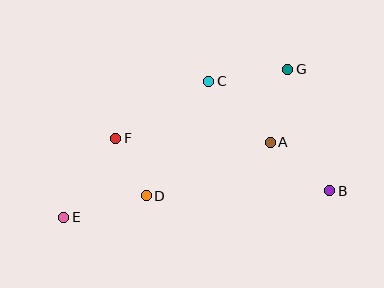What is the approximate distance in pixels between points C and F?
The distance between C and F is approximately 109 pixels.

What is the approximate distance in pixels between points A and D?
The distance between A and D is approximately 135 pixels.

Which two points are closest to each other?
Points D and F are closest to each other.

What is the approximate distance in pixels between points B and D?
The distance between B and D is approximately 184 pixels.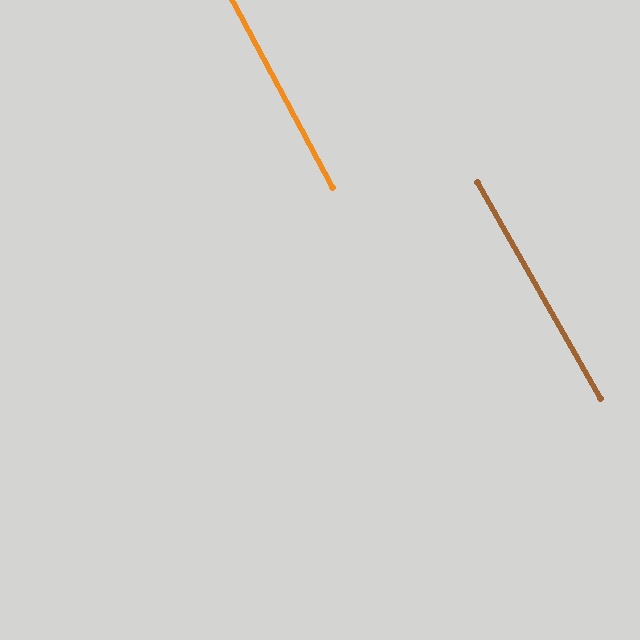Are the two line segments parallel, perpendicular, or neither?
Parallel — their directions differ by only 1.7°.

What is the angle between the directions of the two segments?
Approximately 2 degrees.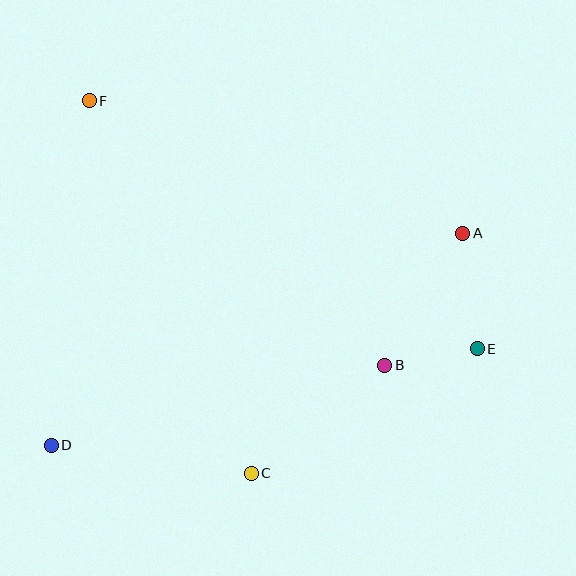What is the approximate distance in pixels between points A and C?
The distance between A and C is approximately 320 pixels.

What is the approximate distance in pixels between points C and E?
The distance between C and E is approximately 258 pixels.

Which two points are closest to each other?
Points B and E are closest to each other.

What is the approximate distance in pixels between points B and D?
The distance between B and D is approximately 343 pixels.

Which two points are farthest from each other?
Points A and D are farthest from each other.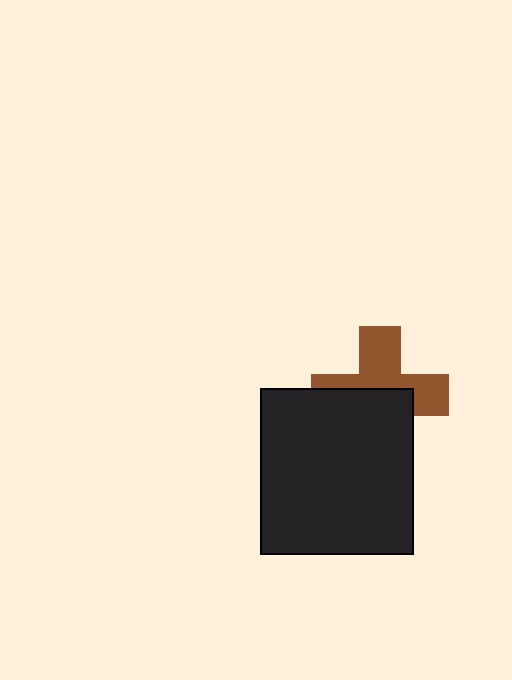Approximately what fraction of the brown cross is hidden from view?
Roughly 50% of the brown cross is hidden behind the black rectangle.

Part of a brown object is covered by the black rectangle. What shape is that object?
It is a cross.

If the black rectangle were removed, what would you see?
You would see the complete brown cross.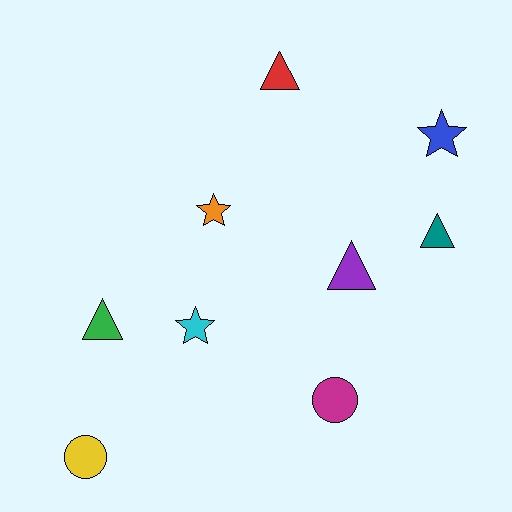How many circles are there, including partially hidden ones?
There are 2 circles.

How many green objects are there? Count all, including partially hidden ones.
There is 1 green object.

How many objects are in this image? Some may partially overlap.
There are 9 objects.